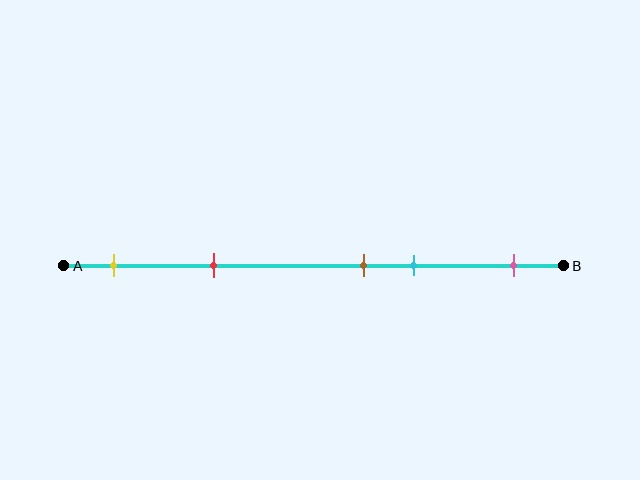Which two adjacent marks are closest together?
The brown and cyan marks are the closest adjacent pair.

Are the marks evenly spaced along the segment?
No, the marks are not evenly spaced.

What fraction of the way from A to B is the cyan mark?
The cyan mark is approximately 70% (0.7) of the way from A to B.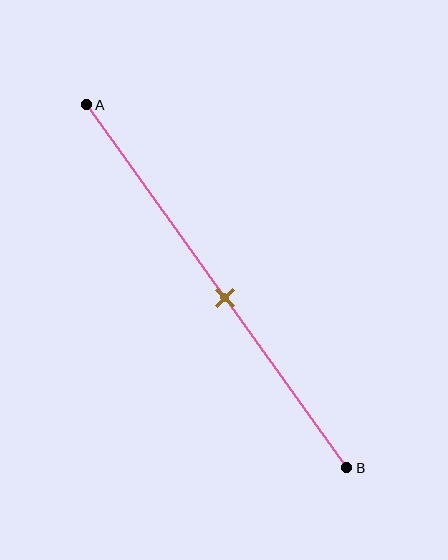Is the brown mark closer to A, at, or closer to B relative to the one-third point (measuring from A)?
The brown mark is closer to point B than the one-third point of segment AB.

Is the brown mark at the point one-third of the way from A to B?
No, the mark is at about 55% from A, not at the 33% one-third point.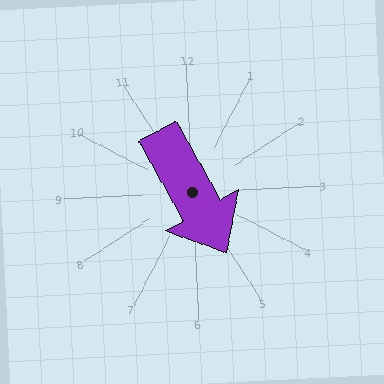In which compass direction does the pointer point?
Southeast.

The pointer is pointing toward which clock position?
Roughly 5 o'clock.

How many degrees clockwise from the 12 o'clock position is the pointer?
Approximately 153 degrees.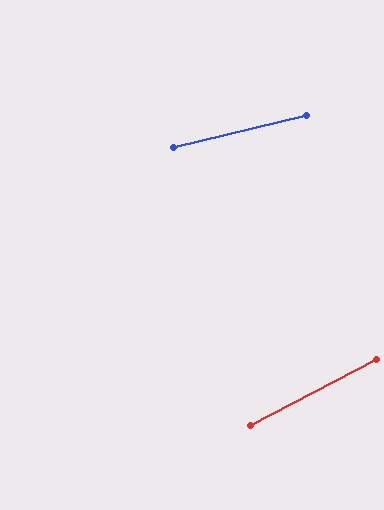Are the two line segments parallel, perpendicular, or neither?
Neither parallel nor perpendicular — they differ by about 14°.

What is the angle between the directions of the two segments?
Approximately 14 degrees.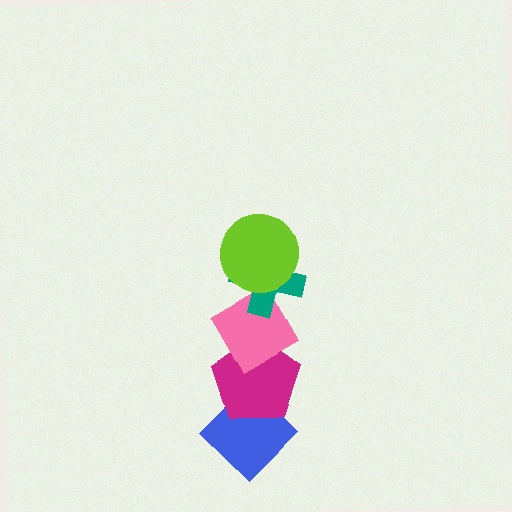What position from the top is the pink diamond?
The pink diamond is 3rd from the top.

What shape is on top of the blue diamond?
The magenta pentagon is on top of the blue diamond.